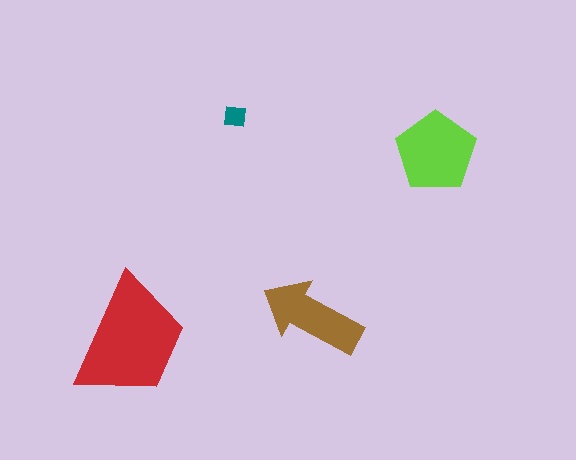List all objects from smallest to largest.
The teal square, the brown arrow, the lime pentagon, the red trapezoid.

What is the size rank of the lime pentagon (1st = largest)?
2nd.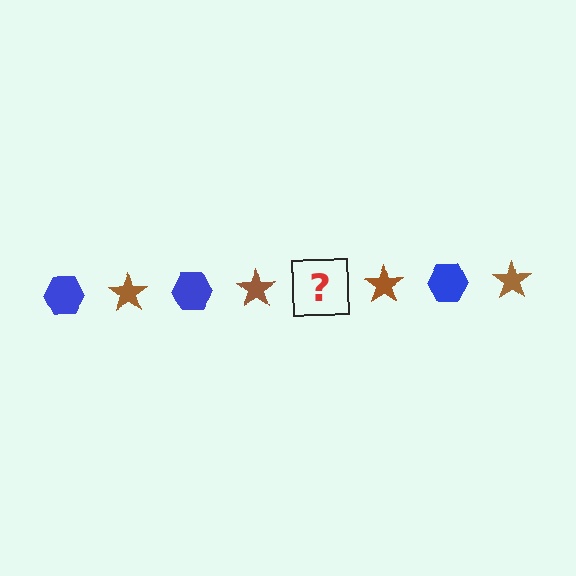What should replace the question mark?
The question mark should be replaced with a blue hexagon.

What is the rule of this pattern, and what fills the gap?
The rule is that the pattern alternates between blue hexagon and brown star. The gap should be filled with a blue hexagon.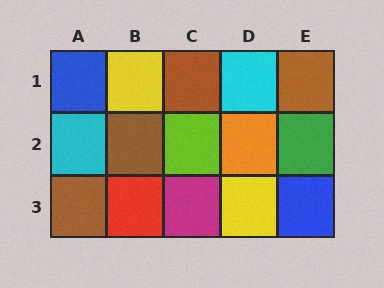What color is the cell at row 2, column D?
Orange.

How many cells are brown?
4 cells are brown.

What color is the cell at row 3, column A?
Brown.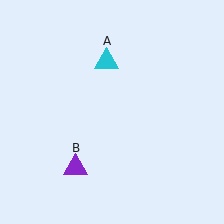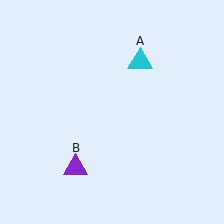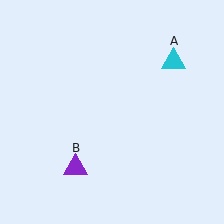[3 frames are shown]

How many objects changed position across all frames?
1 object changed position: cyan triangle (object A).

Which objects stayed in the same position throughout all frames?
Purple triangle (object B) remained stationary.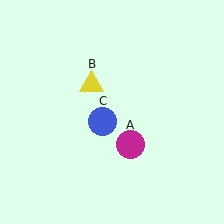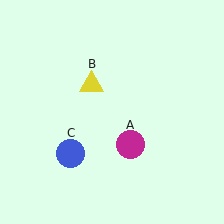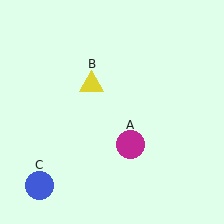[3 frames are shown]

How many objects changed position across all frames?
1 object changed position: blue circle (object C).